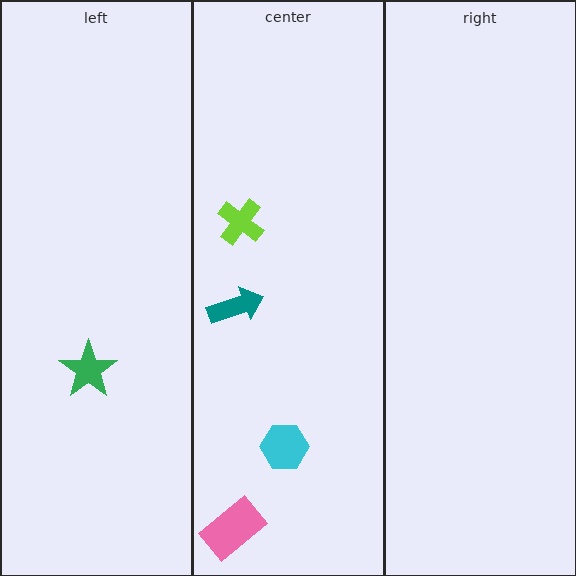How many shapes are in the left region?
1.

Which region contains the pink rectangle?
The center region.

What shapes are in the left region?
The green star.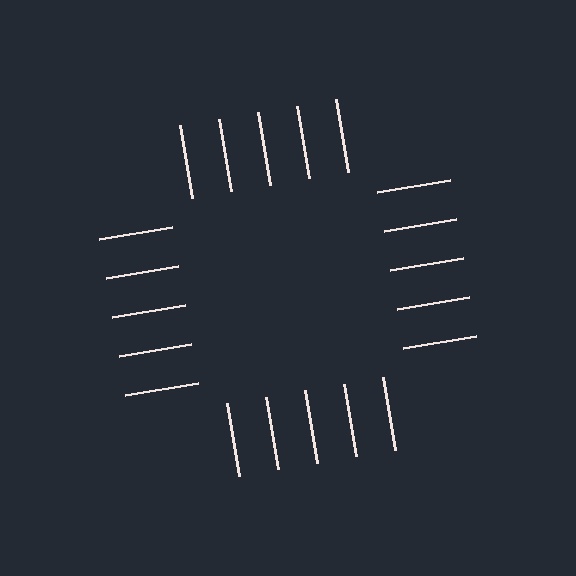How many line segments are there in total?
20 — 5 along each of the 4 edges.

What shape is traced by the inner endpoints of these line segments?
An illusory square — the line segments terminate on its edges but no continuous stroke is drawn.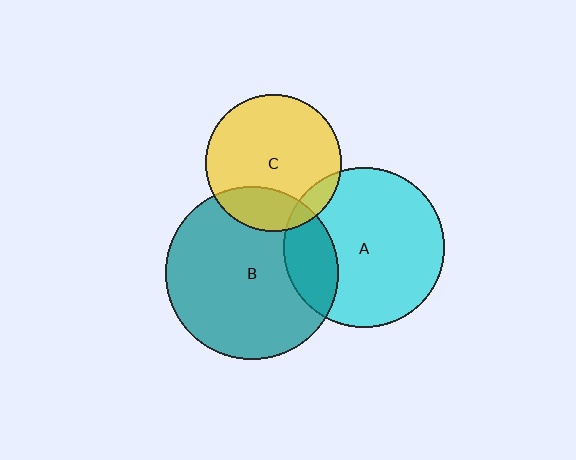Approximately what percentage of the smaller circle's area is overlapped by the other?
Approximately 20%.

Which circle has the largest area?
Circle B (teal).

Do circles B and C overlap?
Yes.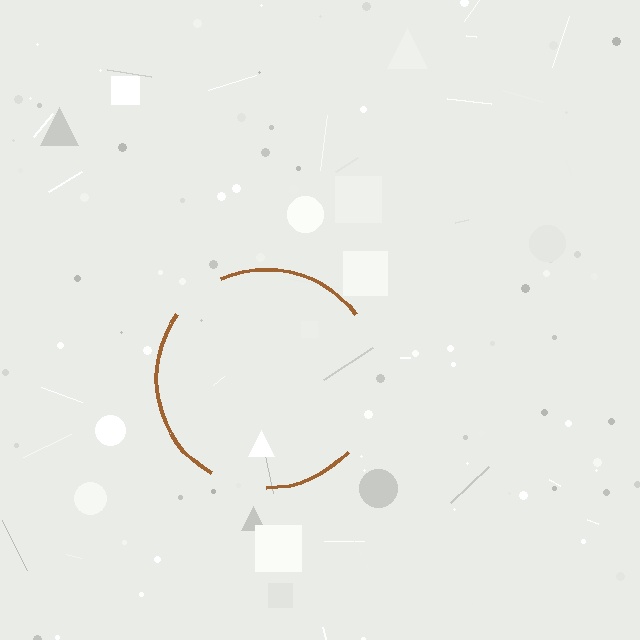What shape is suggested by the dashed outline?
The dashed outline suggests a circle.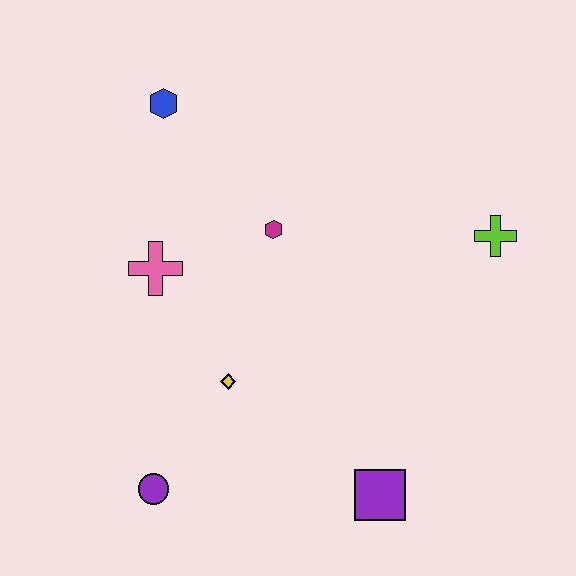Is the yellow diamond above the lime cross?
No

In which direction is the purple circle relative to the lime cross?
The purple circle is to the left of the lime cross.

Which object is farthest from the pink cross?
The lime cross is farthest from the pink cross.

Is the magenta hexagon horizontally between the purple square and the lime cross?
No